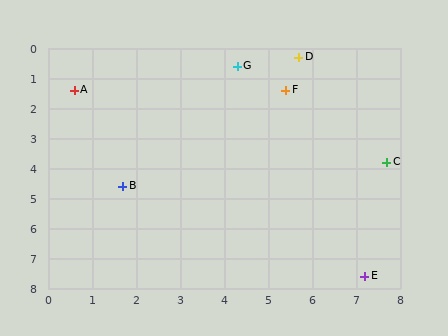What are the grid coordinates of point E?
Point E is at approximately (7.2, 7.6).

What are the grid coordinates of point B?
Point B is at approximately (1.7, 4.6).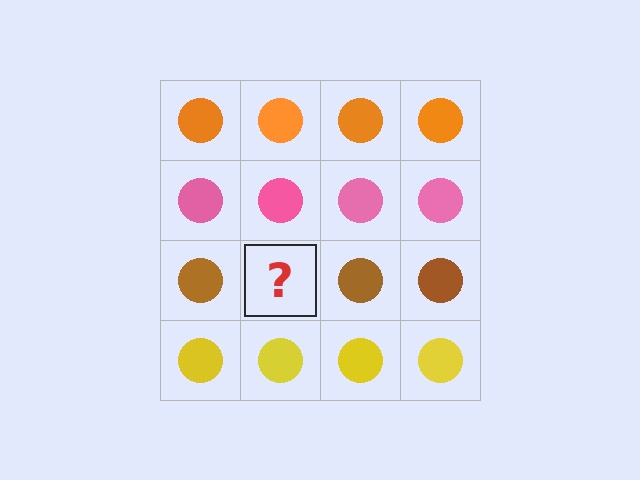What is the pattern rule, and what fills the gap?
The rule is that each row has a consistent color. The gap should be filled with a brown circle.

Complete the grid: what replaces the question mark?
The question mark should be replaced with a brown circle.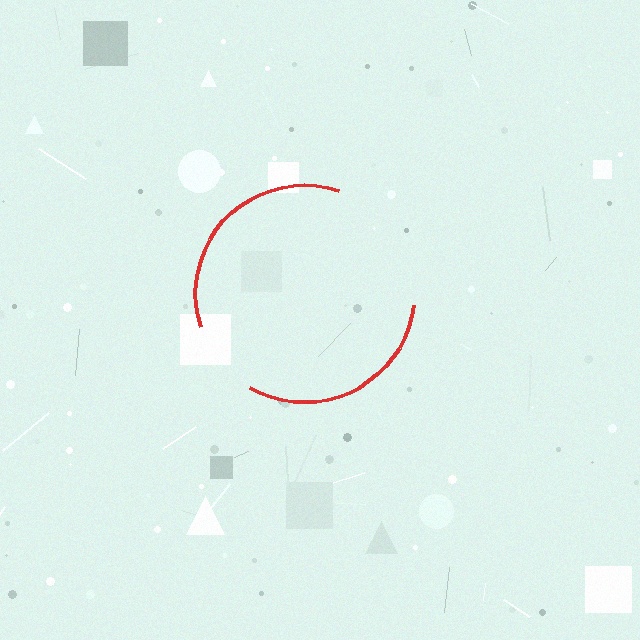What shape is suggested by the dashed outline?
The dashed outline suggests a circle.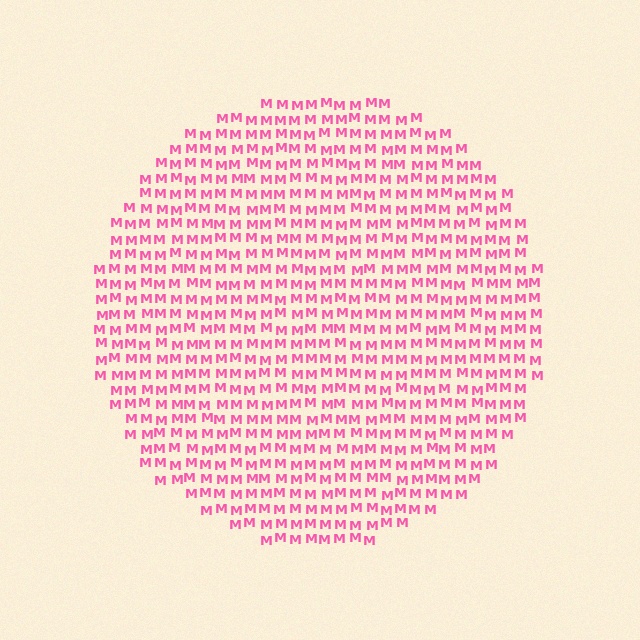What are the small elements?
The small elements are letter M's.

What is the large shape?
The large shape is a circle.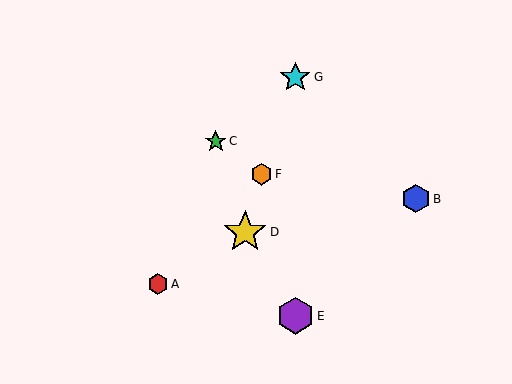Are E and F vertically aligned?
No, E is at x≈295 and F is at x≈262.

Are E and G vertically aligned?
Yes, both are at x≈295.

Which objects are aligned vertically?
Objects E, G are aligned vertically.